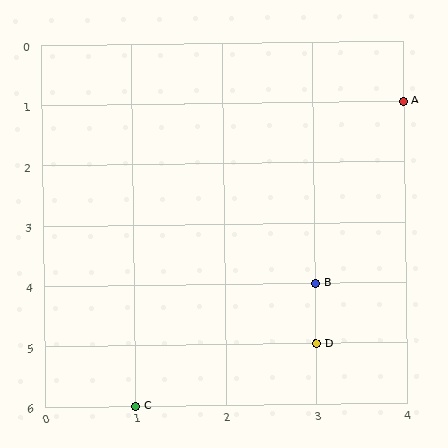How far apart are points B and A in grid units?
Points B and A are 1 column and 3 rows apart (about 3.2 grid units diagonally).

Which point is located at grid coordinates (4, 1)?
Point A is at (4, 1).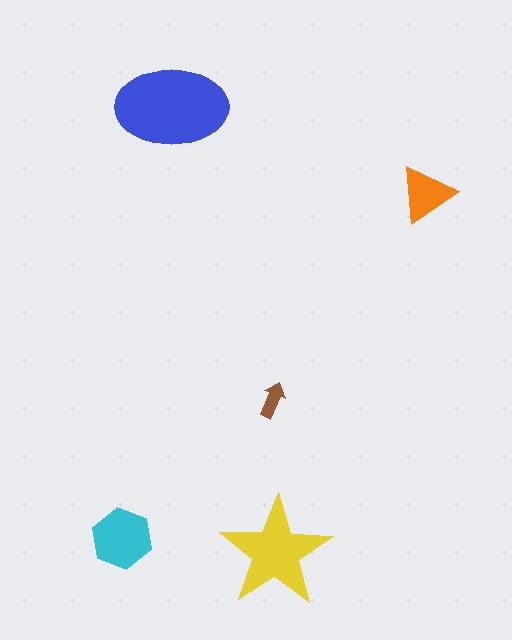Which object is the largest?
The blue ellipse.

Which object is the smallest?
The brown arrow.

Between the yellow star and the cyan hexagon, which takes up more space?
The yellow star.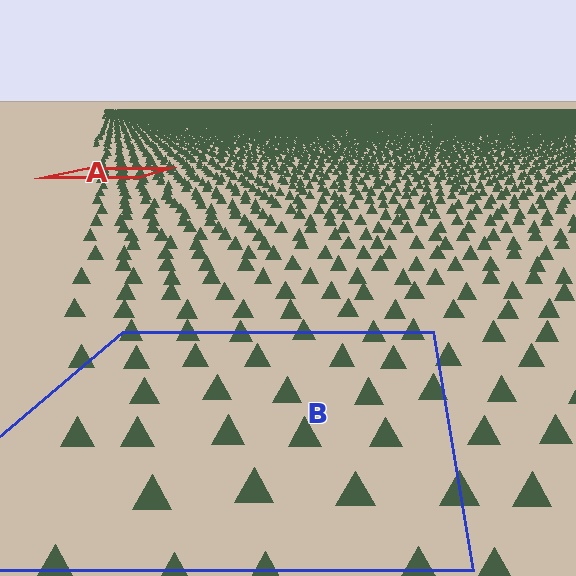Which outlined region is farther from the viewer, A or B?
Region A is farther from the viewer — the texture elements inside it appear smaller and more densely packed.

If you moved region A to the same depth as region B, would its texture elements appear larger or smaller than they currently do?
They would appear larger. At a closer depth, the same texture elements are projected at a bigger on-screen size.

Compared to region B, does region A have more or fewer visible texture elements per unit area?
Region A has more texture elements per unit area — they are packed more densely because it is farther away.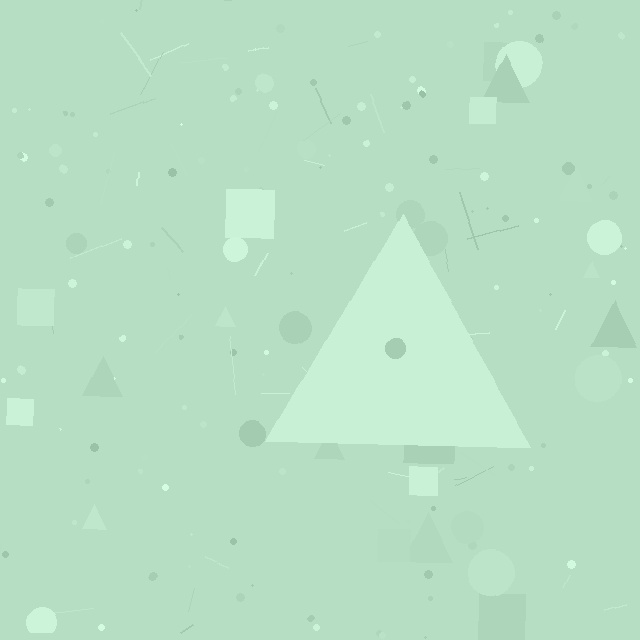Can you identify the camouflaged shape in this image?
The camouflaged shape is a triangle.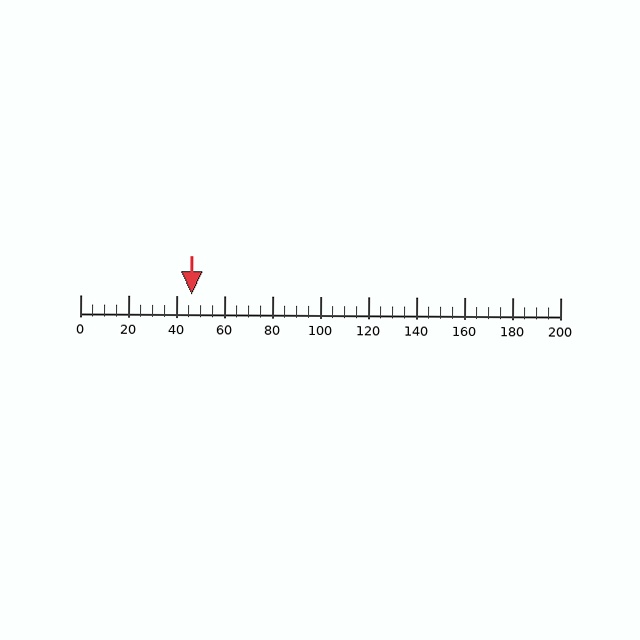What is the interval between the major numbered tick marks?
The major tick marks are spaced 20 units apart.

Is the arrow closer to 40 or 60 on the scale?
The arrow is closer to 40.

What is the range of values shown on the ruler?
The ruler shows values from 0 to 200.